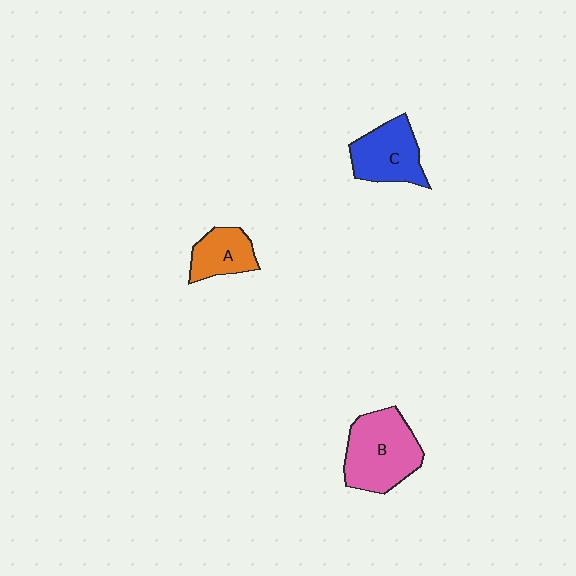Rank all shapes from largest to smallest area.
From largest to smallest: B (pink), C (blue), A (orange).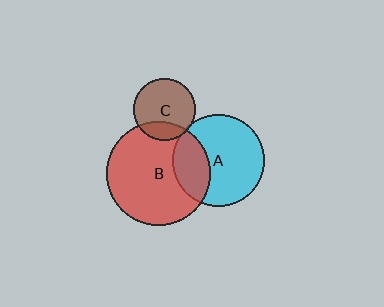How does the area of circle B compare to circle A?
Approximately 1.3 times.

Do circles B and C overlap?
Yes.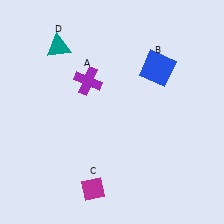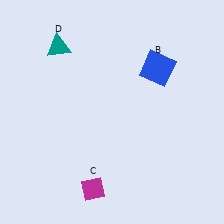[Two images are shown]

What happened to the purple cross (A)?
The purple cross (A) was removed in Image 2. It was in the top-left area of Image 1.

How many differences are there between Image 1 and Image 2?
There is 1 difference between the two images.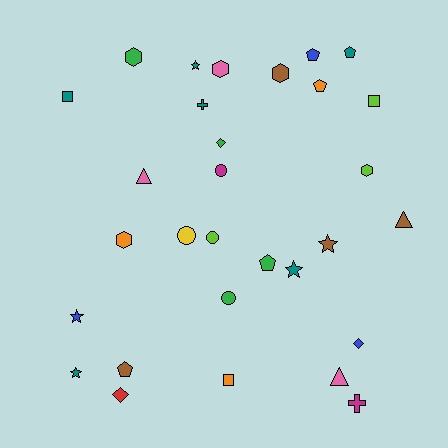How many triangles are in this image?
There are 3 triangles.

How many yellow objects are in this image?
There is 1 yellow object.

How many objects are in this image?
There are 30 objects.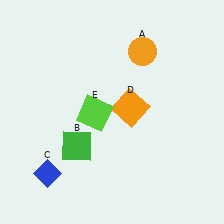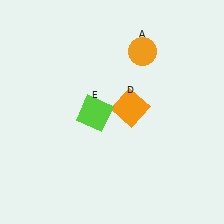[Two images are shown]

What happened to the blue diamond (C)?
The blue diamond (C) was removed in Image 2. It was in the bottom-left area of Image 1.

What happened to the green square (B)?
The green square (B) was removed in Image 2. It was in the bottom-left area of Image 1.